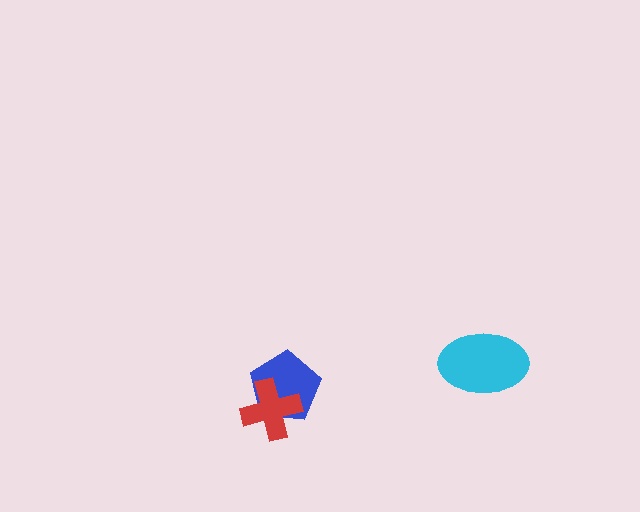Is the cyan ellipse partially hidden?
No, no other shape covers it.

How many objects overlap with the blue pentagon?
1 object overlaps with the blue pentagon.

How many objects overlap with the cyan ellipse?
0 objects overlap with the cyan ellipse.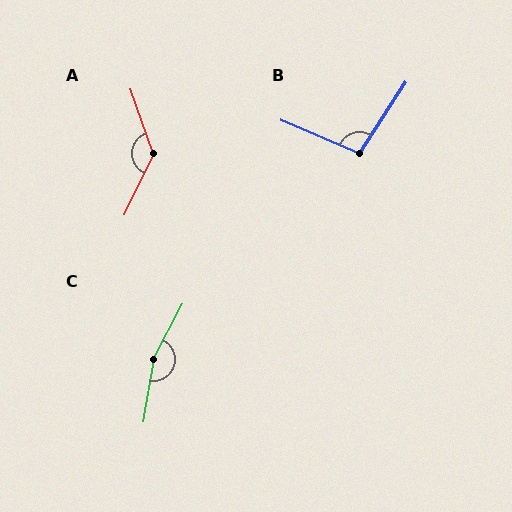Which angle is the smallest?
B, at approximately 100 degrees.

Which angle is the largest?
C, at approximately 162 degrees.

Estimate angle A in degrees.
Approximately 135 degrees.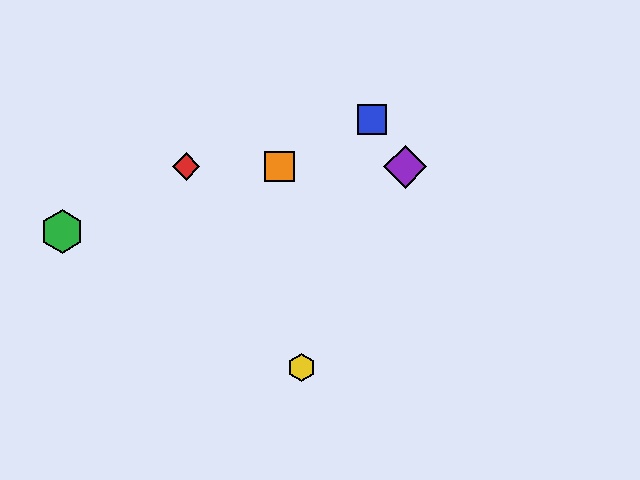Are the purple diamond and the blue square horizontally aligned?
No, the purple diamond is at y≈167 and the blue square is at y≈119.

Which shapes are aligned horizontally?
The red diamond, the purple diamond, the orange square are aligned horizontally.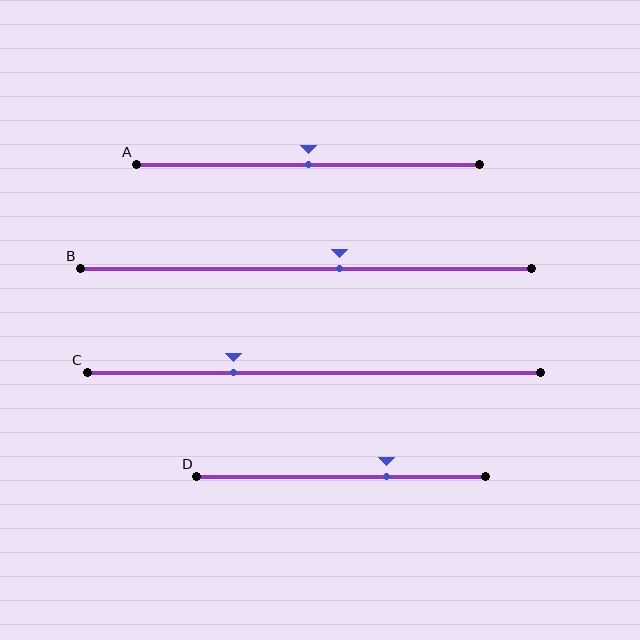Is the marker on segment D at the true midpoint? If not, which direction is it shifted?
No, the marker on segment D is shifted to the right by about 16% of the segment length.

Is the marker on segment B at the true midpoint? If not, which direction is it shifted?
No, the marker on segment B is shifted to the right by about 8% of the segment length.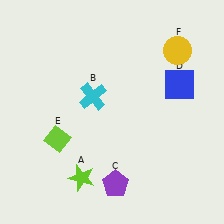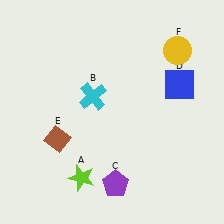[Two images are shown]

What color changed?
The diamond (E) changed from lime in Image 1 to brown in Image 2.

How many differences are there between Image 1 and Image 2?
There is 1 difference between the two images.